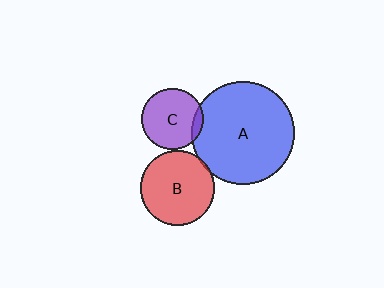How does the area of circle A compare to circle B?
Approximately 1.9 times.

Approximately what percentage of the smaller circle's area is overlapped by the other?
Approximately 10%.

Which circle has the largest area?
Circle A (blue).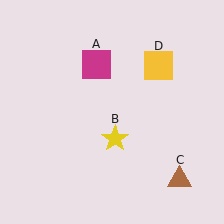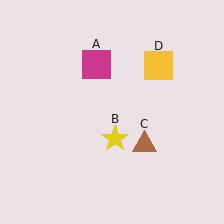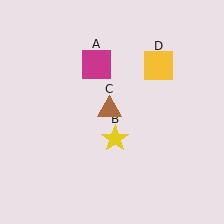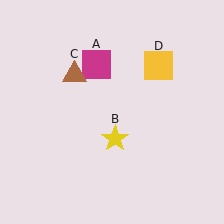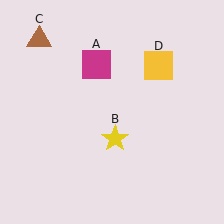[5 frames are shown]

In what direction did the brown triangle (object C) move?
The brown triangle (object C) moved up and to the left.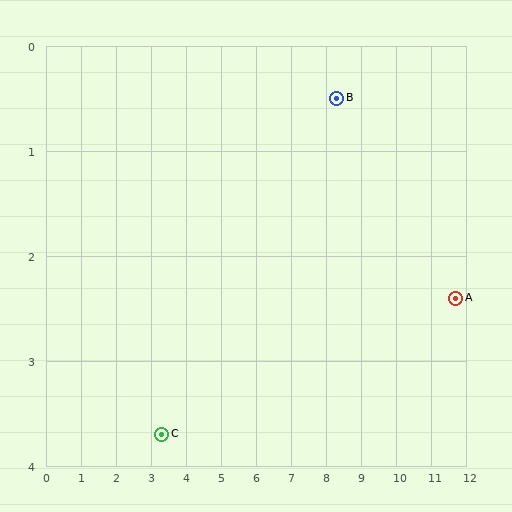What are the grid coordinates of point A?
Point A is at approximately (11.7, 2.4).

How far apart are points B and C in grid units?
Points B and C are about 5.9 grid units apart.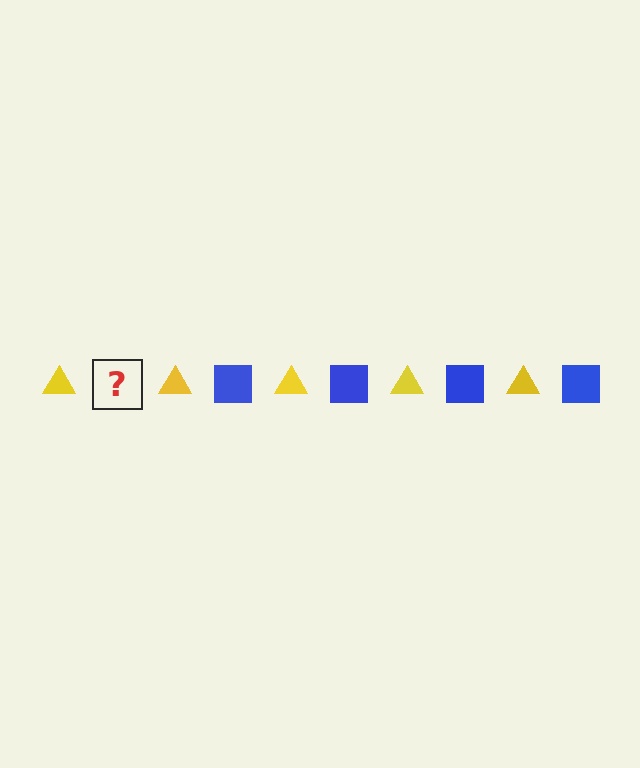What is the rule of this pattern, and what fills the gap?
The rule is that the pattern alternates between yellow triangle and blue square. The gap should be filled with a blue square.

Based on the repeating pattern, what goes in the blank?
The blank should be a blue square.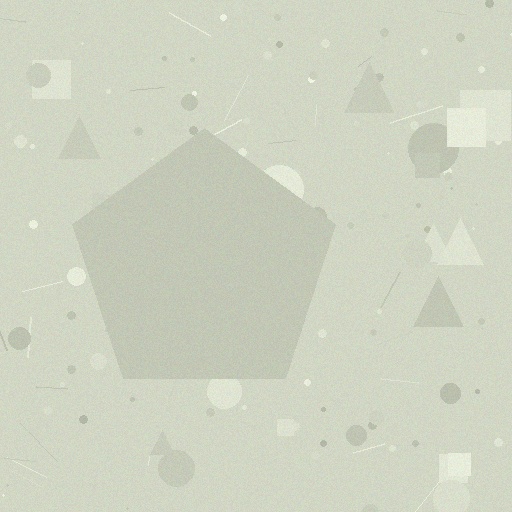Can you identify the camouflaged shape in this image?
The camouflaged shape is a pentagon.